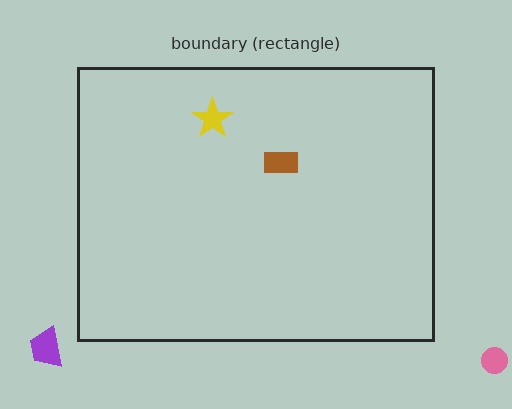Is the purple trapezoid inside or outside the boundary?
Outside.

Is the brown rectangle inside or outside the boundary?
Inside.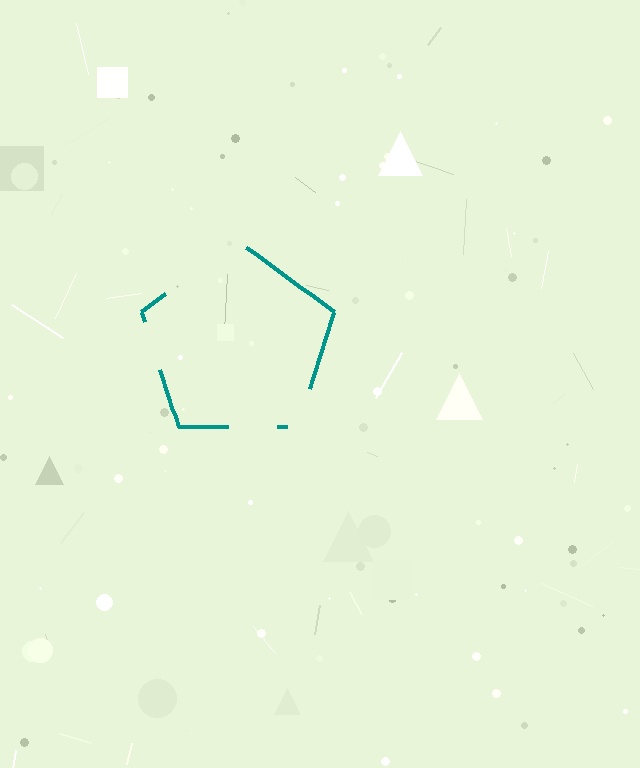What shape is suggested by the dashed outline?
The dashed outline suggests a pentagon.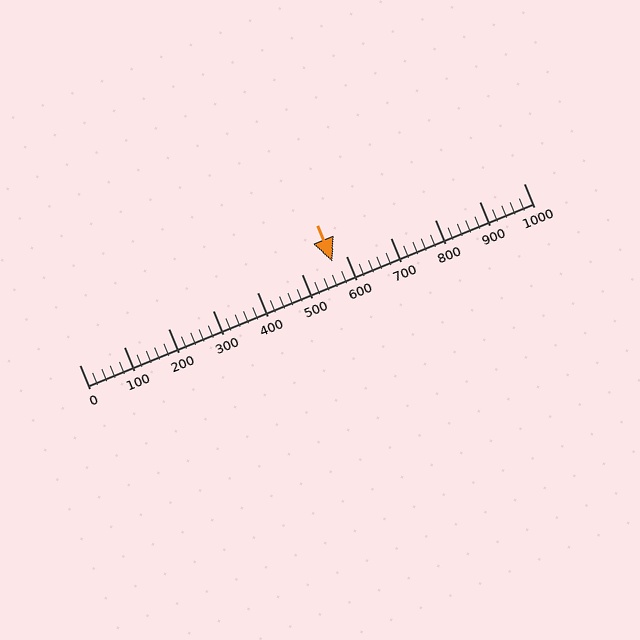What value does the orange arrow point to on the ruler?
The orange arrow points to approximately 570.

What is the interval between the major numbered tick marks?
The major tick marks are spaced 100 units apart.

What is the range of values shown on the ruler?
The ruler shows values from 0 to 1000.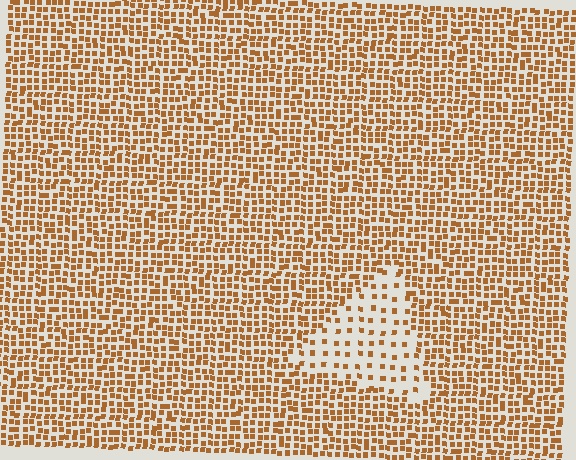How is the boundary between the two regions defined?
The boundary is defined by a change in element density (approximately 2.6x ratio). All elements are the same color, size, and shape.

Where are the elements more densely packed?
The elements are more densely packed outside the triangle boundary.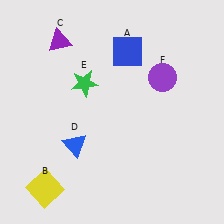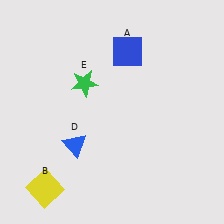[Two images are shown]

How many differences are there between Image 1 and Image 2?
There are 2 differences between the two images.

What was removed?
The purple circle (F), the purple triangle (C) were removed in Image 2.